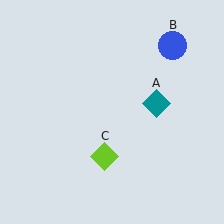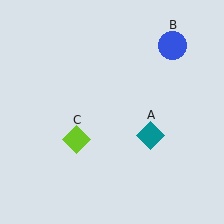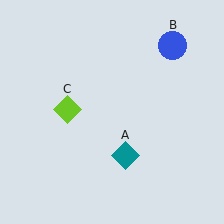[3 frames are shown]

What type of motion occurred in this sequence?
The teal diamond (object A), lime diamond (object C) rotated clockwise around the center of the scene.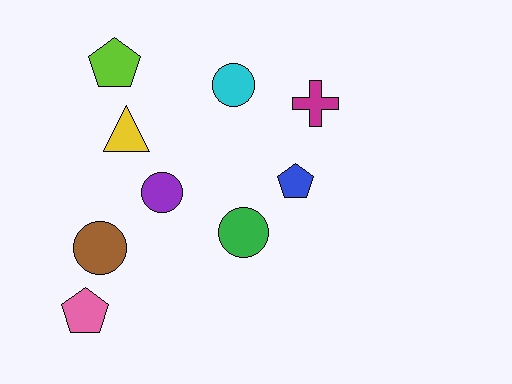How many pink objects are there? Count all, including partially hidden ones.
There is 1 pink object.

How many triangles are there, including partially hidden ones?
There is 1 triangle.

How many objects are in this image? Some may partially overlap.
There are 9 objects.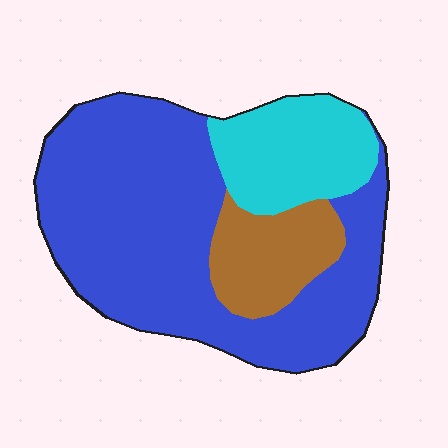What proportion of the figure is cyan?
Cyan takes up about one fifth (1/5) of the figure.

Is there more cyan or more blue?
Blue.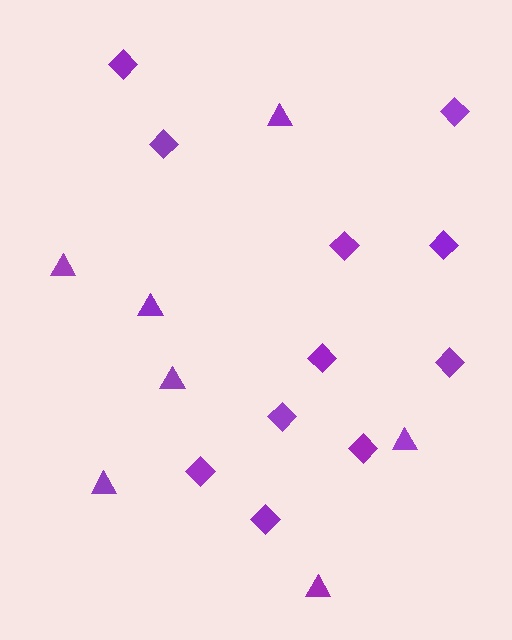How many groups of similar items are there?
There are 2 groups: one group of diamonds (11) and one group of triangles (7).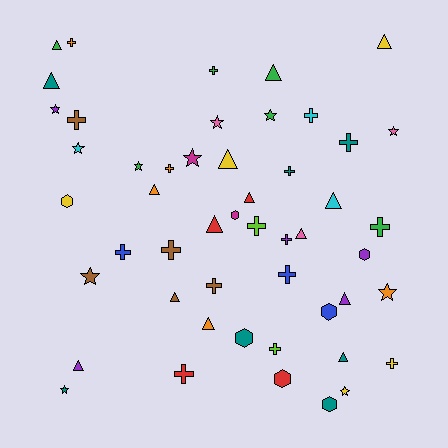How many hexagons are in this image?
There are 7 hexagons.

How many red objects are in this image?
There are 4 red objects.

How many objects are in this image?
There are 50 objects.